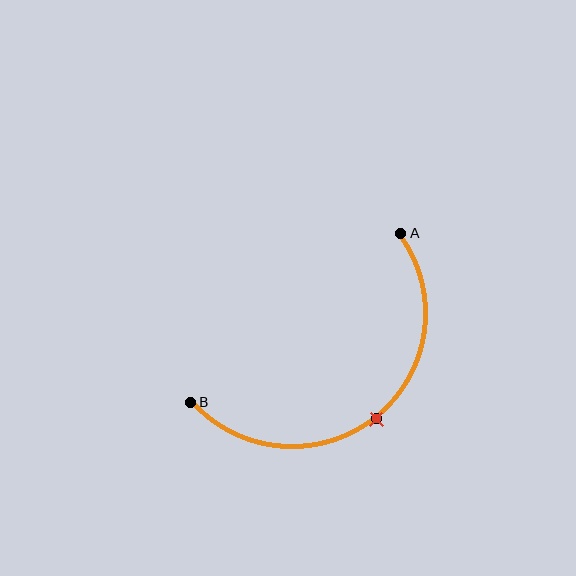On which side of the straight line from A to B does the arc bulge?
The arc bulges below and to the right of the straight line connecting A and B.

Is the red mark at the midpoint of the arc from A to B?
Yes. The red mark lies on the arc at equal arc-length from both A and B — it is the arc midpoint.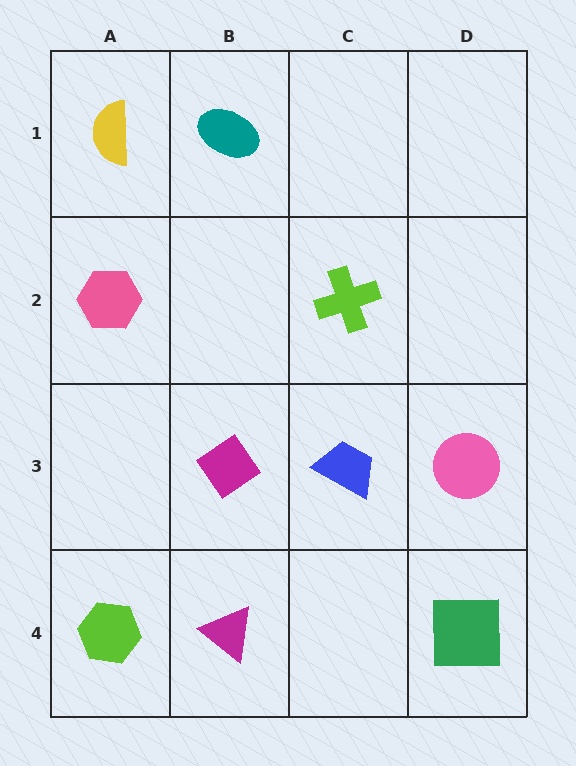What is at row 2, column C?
A lime cross.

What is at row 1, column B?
A teal ellipse.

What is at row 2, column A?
A pink hexagon.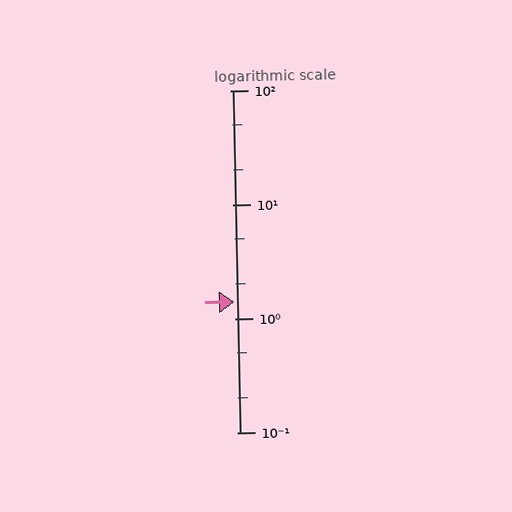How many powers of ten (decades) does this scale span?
The scale spans 3 decades, from 0.1 to 100.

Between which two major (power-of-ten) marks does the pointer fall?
The pointer is between 1 and 10.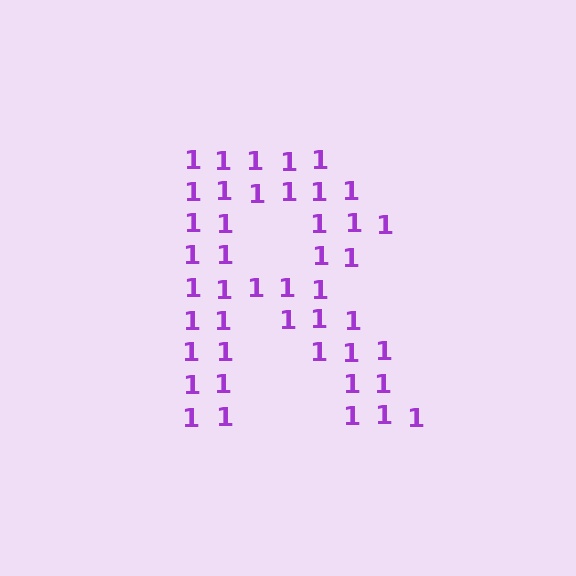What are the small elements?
The small elements are digit 1's.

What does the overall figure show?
The overall figure shows the letter R.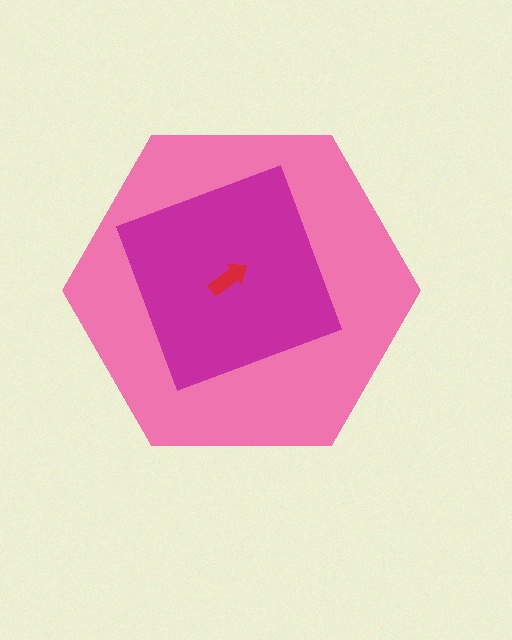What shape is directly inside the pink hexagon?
The magenta square.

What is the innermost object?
The red arrow.